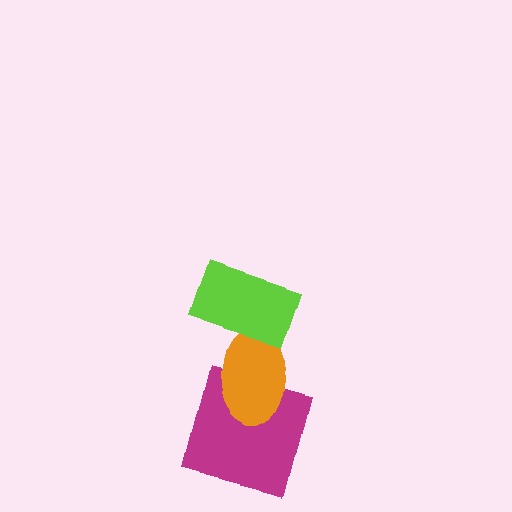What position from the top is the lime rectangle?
The lime rectangle is 1st from the top.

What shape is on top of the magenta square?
The orange ellipse is on top of the magenta square.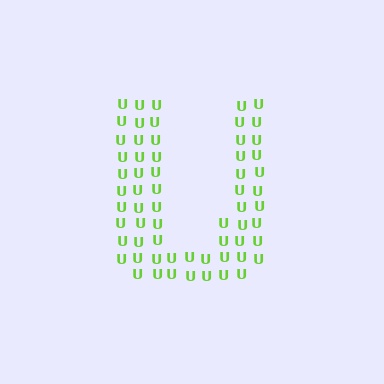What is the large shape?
The large shape is the letter U.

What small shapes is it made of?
It is made of small letter U's.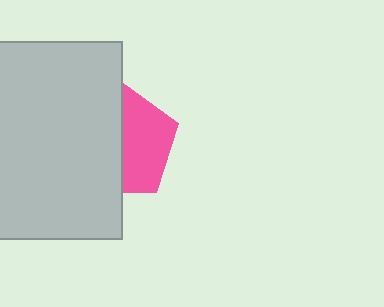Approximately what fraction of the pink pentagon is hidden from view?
Roughly 55% of the pink pentagon is hidden behind the light gray rectangle.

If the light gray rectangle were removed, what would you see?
You would see the complete pink pentagon.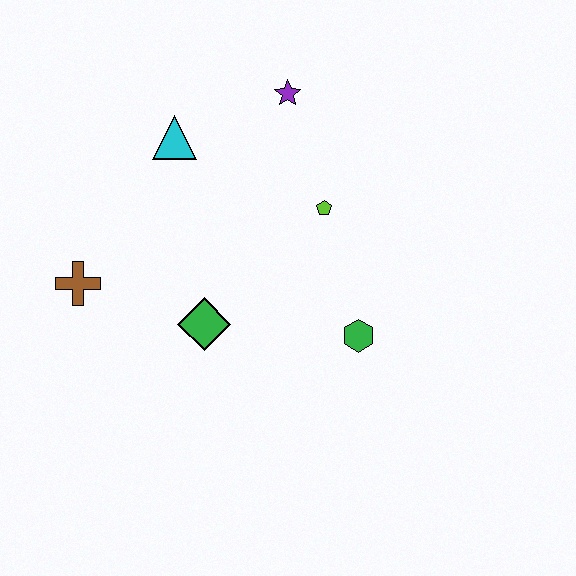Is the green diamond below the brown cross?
Yes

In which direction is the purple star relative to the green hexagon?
The purple star is above the green hexagon.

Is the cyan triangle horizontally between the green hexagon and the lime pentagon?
No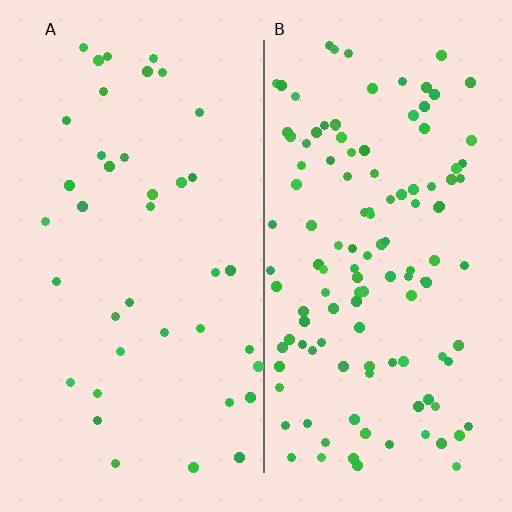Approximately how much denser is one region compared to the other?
Approximately 3.0× — region B over region A.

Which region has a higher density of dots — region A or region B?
B (the right).